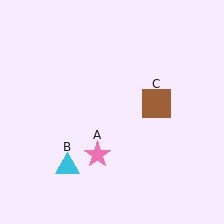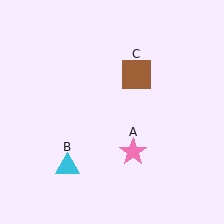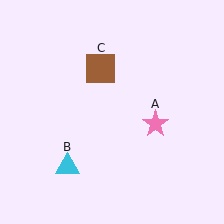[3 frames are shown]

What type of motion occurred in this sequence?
The pink star (object A), brown square (object C) rotated counterclockwise around the center of the scene.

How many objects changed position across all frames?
2 objects changed position: pink star (object A), brown square (object C).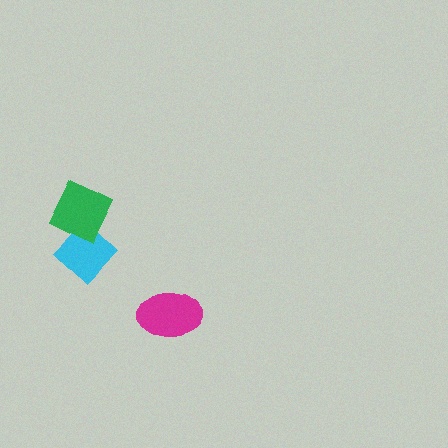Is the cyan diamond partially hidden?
Yes, it is partially covered by another shape.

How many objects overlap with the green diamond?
1 object overlaps with the green diamond.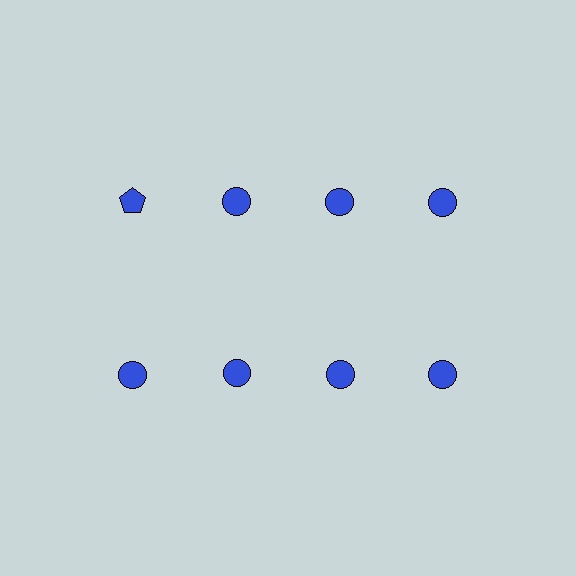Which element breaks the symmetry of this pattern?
The blue pentagon in the top row, leftmost column breaks the symmetry. All other shapes are blue circles.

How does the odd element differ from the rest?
It has a different shape: pentagon instead of circle.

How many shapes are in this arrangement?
There are 8 shapes arranged in a grid pattern.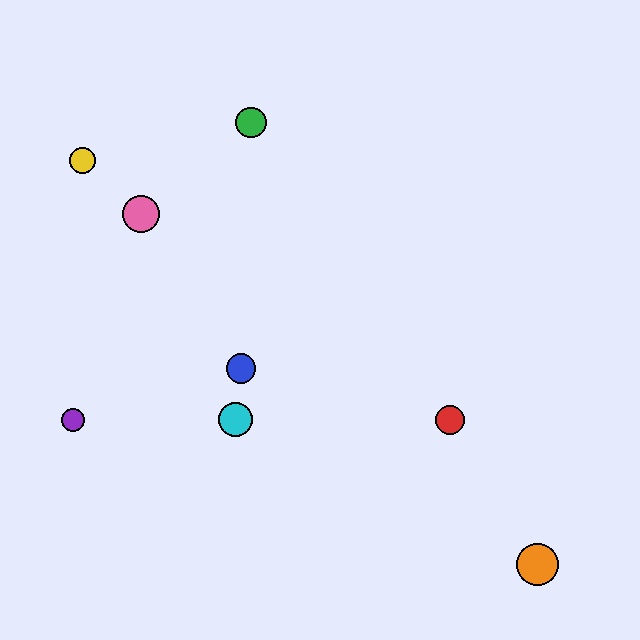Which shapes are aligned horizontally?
The red circle, the purple circle, the cyan circle are aligned horizontally.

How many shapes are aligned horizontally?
3 shapes (the red circle, the purple circle, the cyan circle) are aligned horizontally.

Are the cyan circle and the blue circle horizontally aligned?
No, the cyan circle is at y≈420 and the blue circle is at y≈368.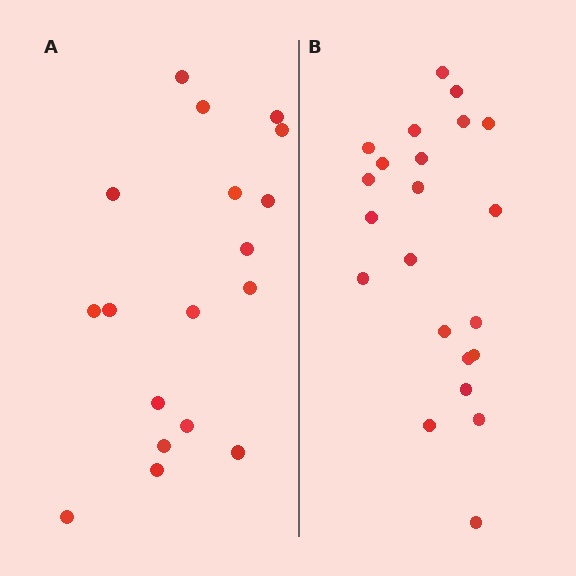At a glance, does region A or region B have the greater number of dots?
Region B (the right region) has more dots.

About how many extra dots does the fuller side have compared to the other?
Region B has about 4 more dots than region A.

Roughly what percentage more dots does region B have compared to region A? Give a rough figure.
About 20% more.